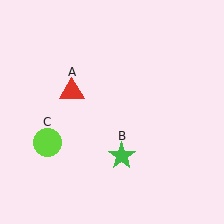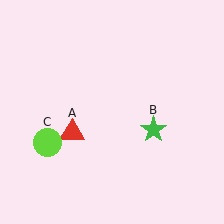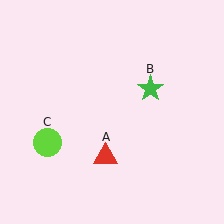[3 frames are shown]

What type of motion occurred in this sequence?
The red triangle (object A), green star (object B) rotated counterclockwise around the center of the scene.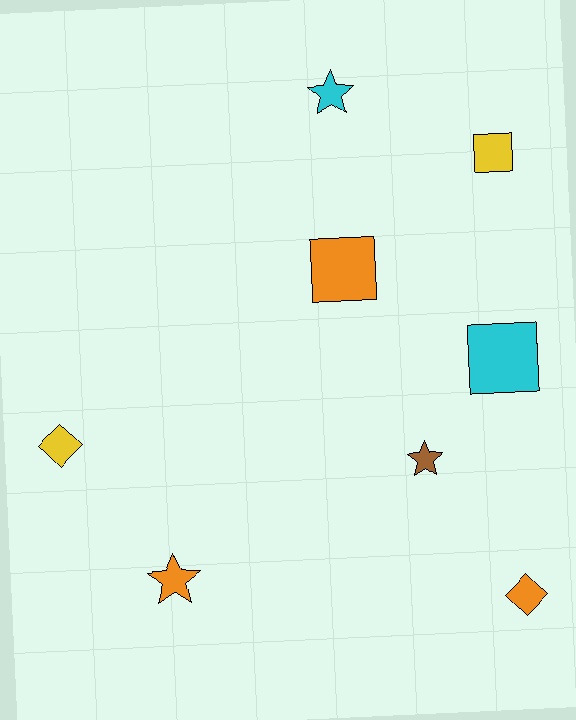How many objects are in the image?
There are 8 objects.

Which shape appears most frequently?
Star, with 3 objects.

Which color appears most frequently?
Orange, with 3 objects.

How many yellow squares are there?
There is 1 yellow square.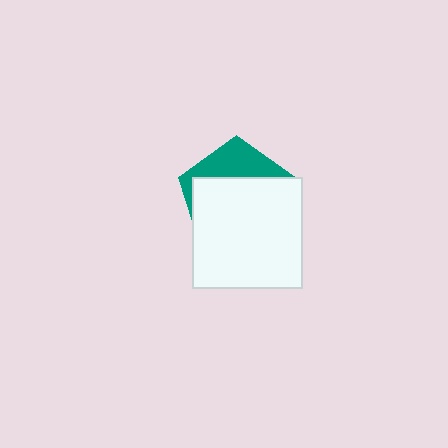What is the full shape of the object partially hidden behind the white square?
The partially hidden object is a teal pentagon.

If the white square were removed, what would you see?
You would see the complete teal pentagon.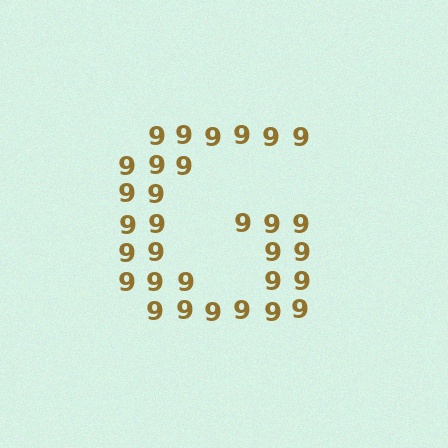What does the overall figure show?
The overall figure shows the letter G.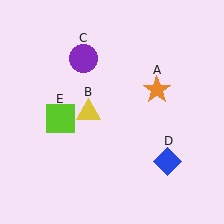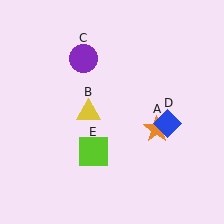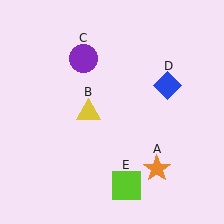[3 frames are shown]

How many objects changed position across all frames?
3 objects changed position: orange star (object A), blue diamond (object D), lime square (object E).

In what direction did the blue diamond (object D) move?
The blue diamond (object D) moved up.